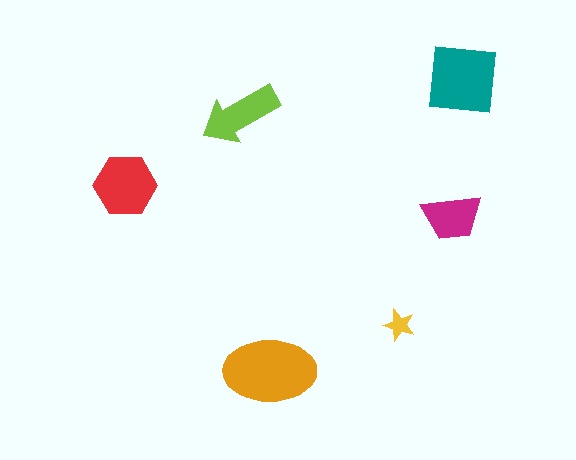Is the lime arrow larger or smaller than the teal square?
Smaller.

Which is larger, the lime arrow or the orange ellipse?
The orange ellipse.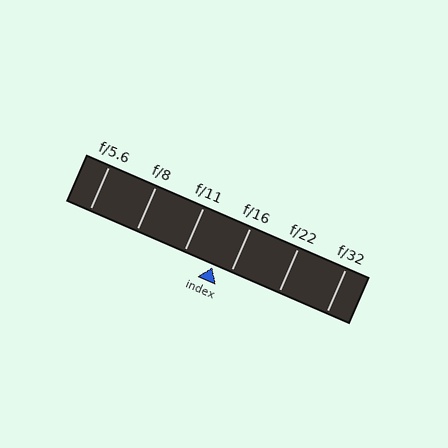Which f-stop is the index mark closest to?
The index mark is closest to f/16.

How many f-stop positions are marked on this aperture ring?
There are 6 f-stop positions marked.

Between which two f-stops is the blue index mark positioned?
The index mark is between f/11 and f/16.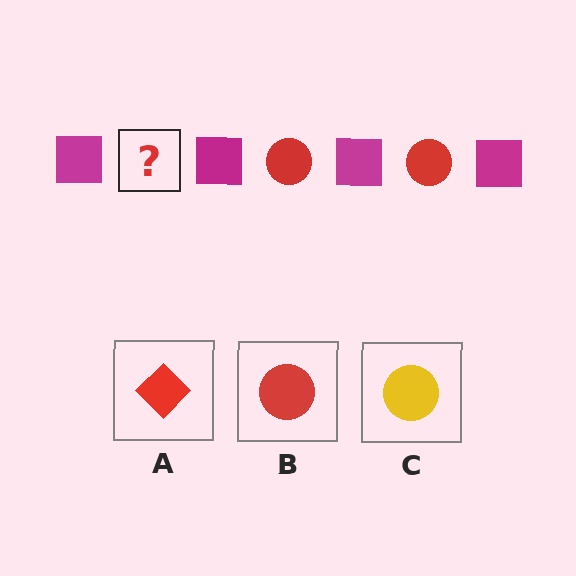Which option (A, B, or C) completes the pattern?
B.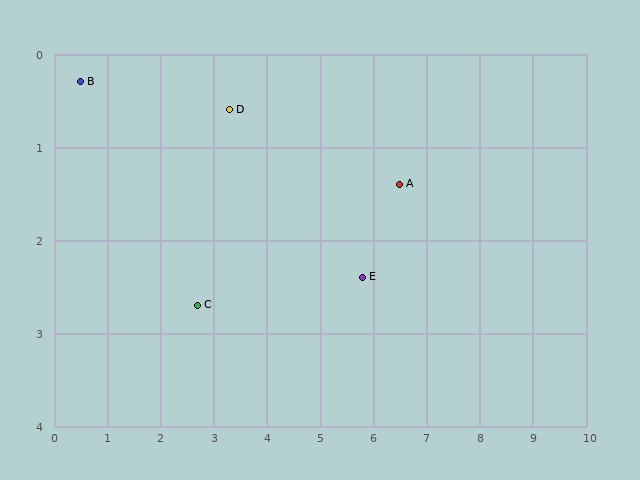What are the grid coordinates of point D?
Point D is at approximately (3.3, 0.6).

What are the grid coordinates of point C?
Point C is at approximately (2.7, 2.7).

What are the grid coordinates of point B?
Point B is at approximately (0.5, 0.3).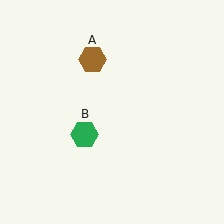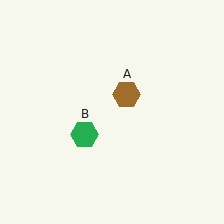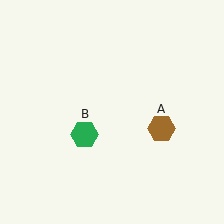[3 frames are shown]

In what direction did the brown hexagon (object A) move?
The brown hexagon (object A) moved down and to the right.